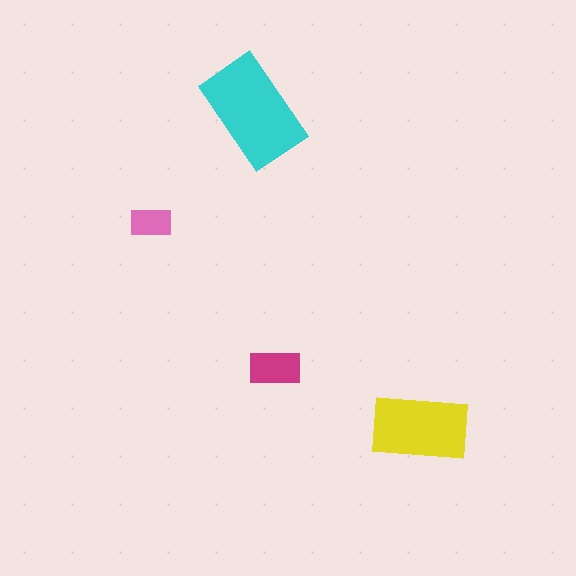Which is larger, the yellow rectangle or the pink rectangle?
The yellow one.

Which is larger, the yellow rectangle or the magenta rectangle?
The yellow one.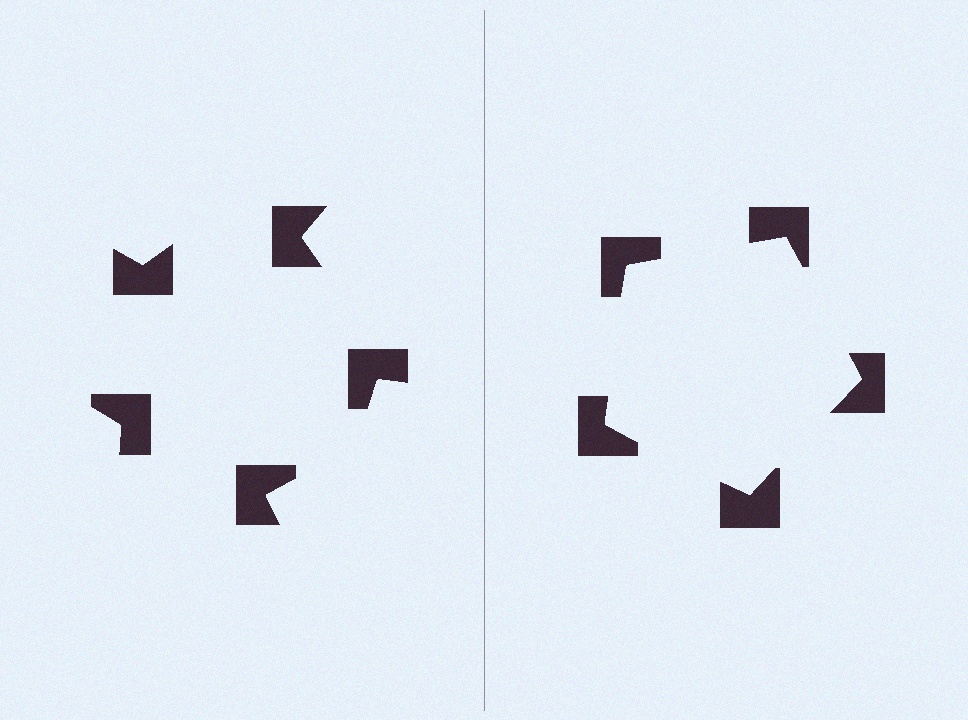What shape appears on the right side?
An illusory pentagon.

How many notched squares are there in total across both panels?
10 — 5 on each side.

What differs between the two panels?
The notched squares are positioned identically on both sides; only the wedge orientations differ. On the right they align to a pentagon; on the left they are misaligned.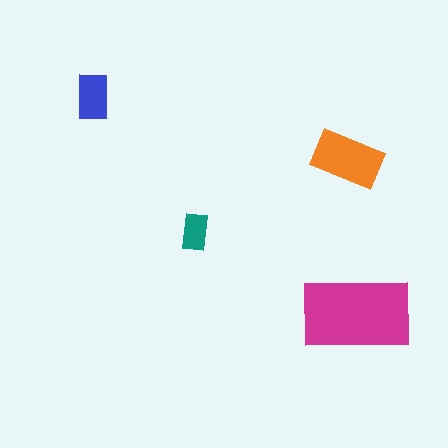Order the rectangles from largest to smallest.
the magenta one, the orange one, the blue one, the teal one.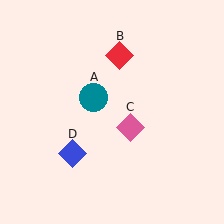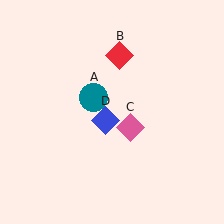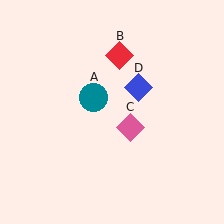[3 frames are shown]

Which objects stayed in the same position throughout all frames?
Teal circle (object A) and red diamond (object B) and pink diamond (object C) remained stationary.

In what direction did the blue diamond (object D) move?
The blue diamond (object D) moved up and to the right.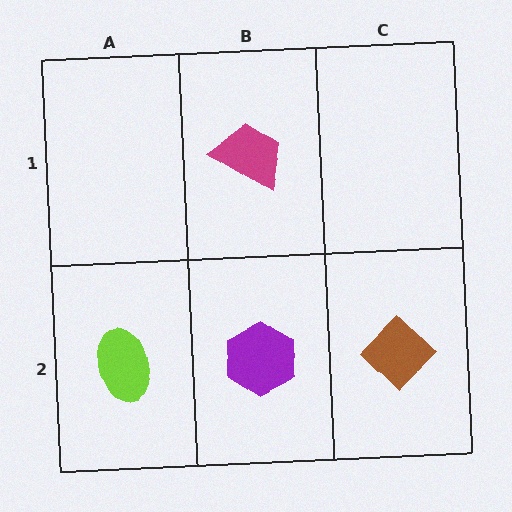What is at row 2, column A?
A lime ellipse.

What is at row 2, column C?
A brown diamond.